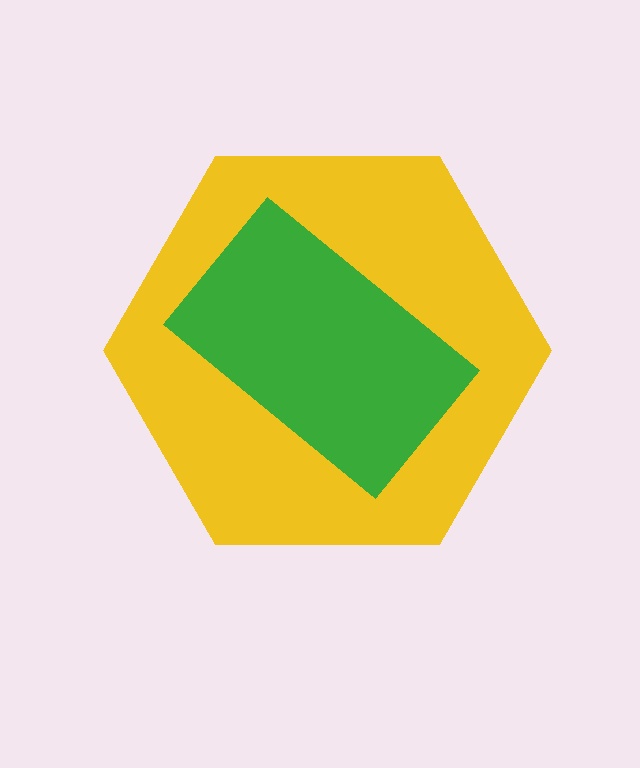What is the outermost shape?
The yellow hexagon.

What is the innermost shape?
The green rectangle.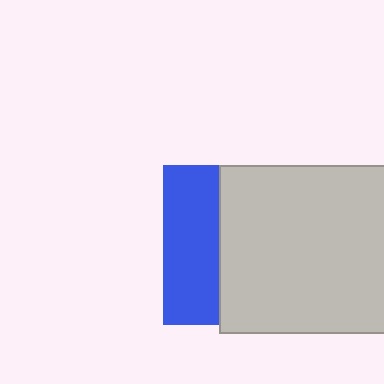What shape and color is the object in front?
The object in front is a light gray square.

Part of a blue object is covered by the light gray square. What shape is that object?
It is a square.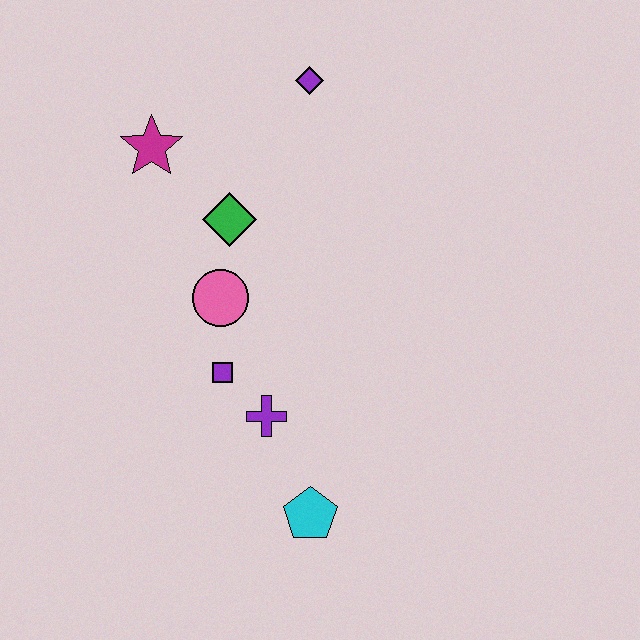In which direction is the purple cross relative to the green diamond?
The purple cross is below the green diamond.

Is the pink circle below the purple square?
No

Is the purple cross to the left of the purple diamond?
Yes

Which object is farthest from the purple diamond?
The cyan pentagon is farthest from the purple diamond.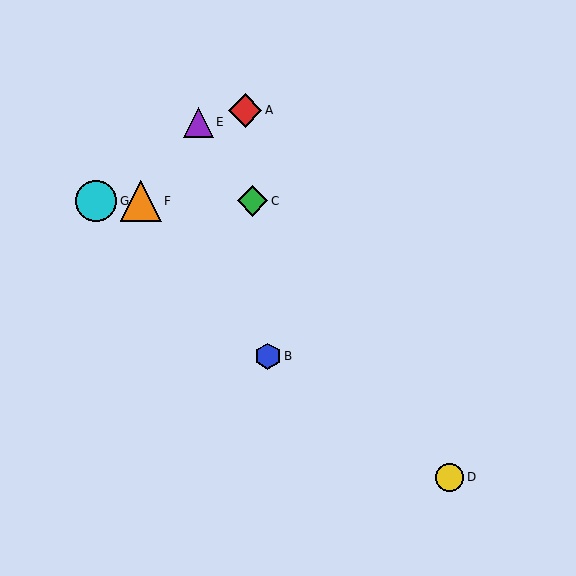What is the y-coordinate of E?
Object E is at y≈122.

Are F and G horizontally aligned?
Yes, both are at y≈201.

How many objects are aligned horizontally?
3 objects (C, F, G) are aligned horizontally.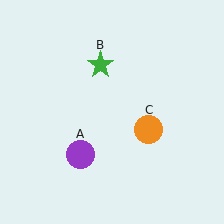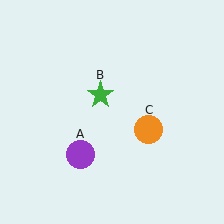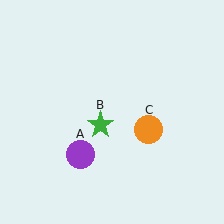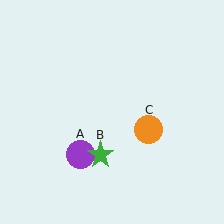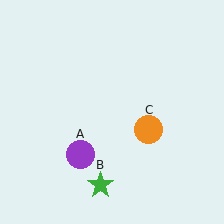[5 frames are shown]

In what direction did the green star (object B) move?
The green star (object B) moved down.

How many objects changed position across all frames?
1 object changed position: green star (object B).